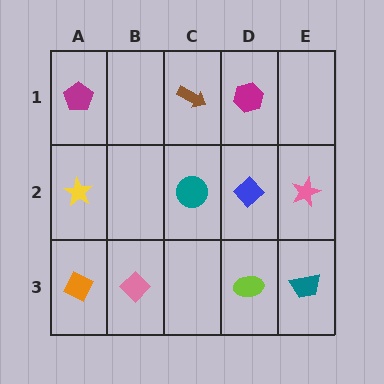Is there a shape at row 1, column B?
No, that cell is empty.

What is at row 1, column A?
A magenta pentagon.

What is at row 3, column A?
An orange diamond.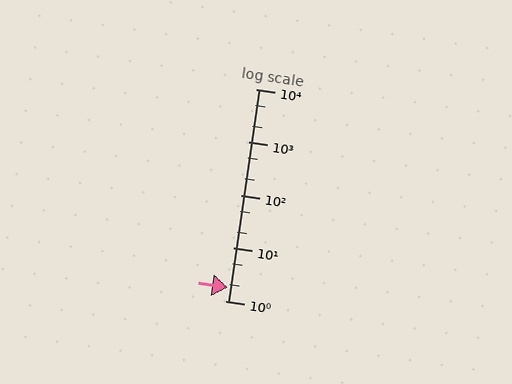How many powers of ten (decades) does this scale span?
The scale spans 4 decades, from 1 to 10000.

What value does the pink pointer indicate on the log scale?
The pointer indicates approximately 1.8.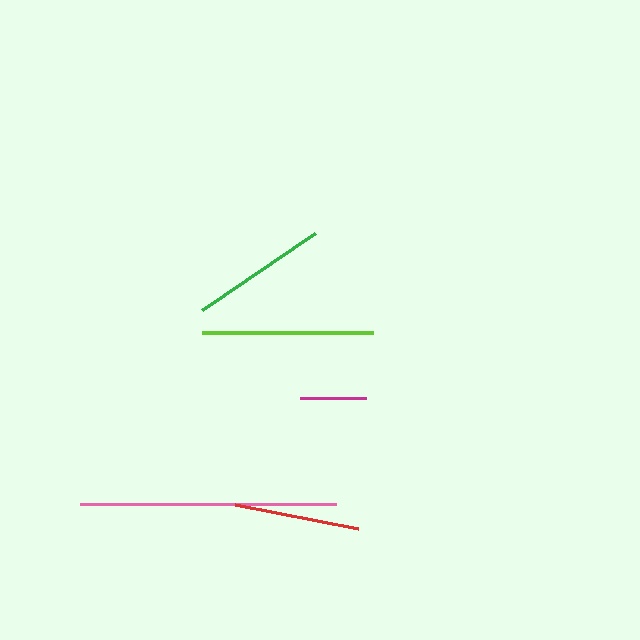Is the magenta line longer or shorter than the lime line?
The lime line is longer than the magenta line.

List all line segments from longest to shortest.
From longest to shortest: pink, lime, green, red, magenta.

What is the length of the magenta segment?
The magenta segment is approximately 65 pixels long.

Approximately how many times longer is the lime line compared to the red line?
The lime line is approximately 1.4 times the length of the red line.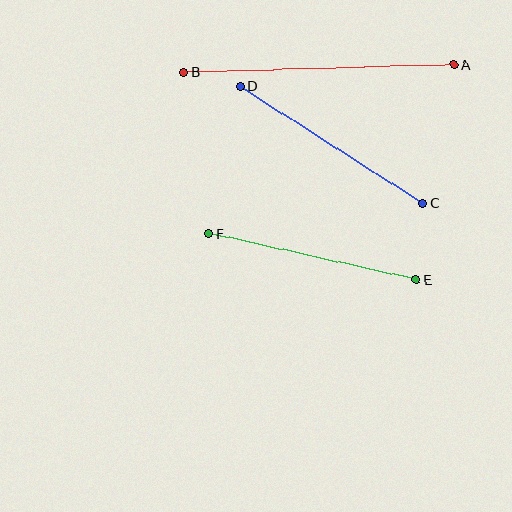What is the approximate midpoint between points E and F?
The midpoint is at approximately (312, 257) pixels.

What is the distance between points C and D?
The distance is approximately 217 pixels.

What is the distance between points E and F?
The distance is approximately 213 pixels.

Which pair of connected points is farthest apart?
Points A and B are farthest apart.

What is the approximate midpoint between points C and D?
The midpoint is at approximately (331, 145) pixels.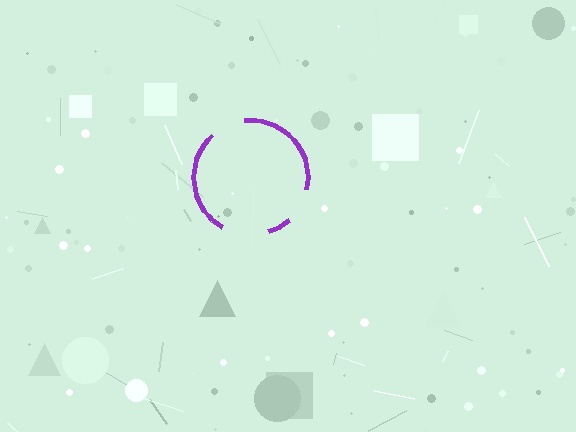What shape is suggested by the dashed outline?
The dashed outline suggests a circle.